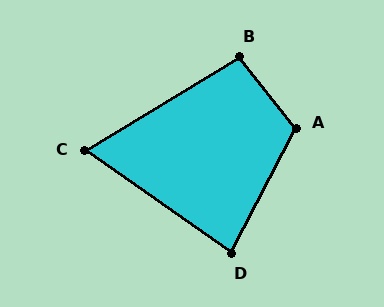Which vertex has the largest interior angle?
A, at approximately 114 degrees.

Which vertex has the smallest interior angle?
C, at approximately 66 degrees.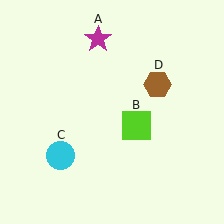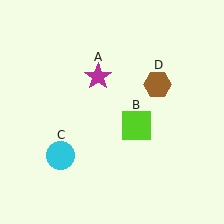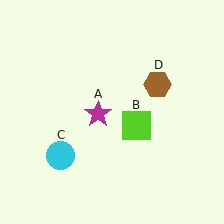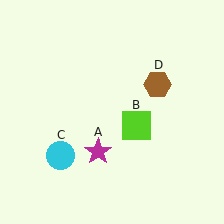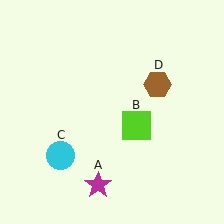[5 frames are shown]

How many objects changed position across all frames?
1 object changed position: magenta star (object A).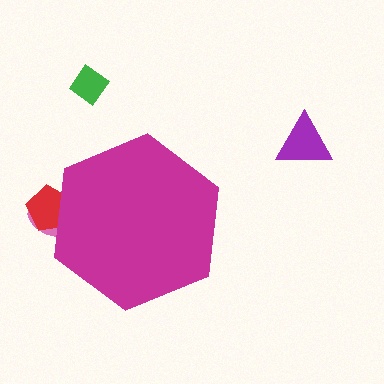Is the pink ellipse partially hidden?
Yes, the pink ellipse is partially hidden behind the magenta hexagon.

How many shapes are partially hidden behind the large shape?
2 shapes are partially hidden.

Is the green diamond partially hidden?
No, the green diamond is fully visible.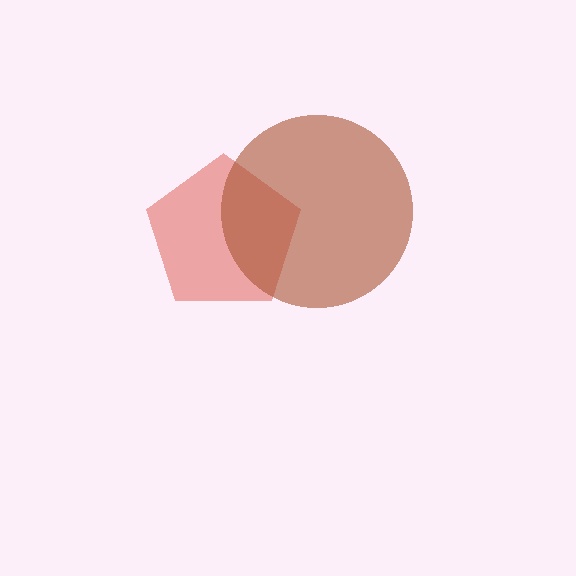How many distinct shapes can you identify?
There are 2 distinct shapes: a red pentagon, a brown circle.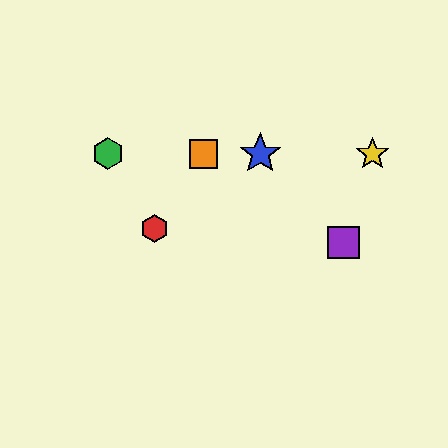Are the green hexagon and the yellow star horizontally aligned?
Yes, both are at y≈154.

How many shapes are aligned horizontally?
4 shapes (the blue star, the green hexagon, the yellow star, the orange square) are aligned horizontally.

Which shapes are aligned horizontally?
The blue star, the green hexagon, the yellow star, the orange square are aligned horizontally.